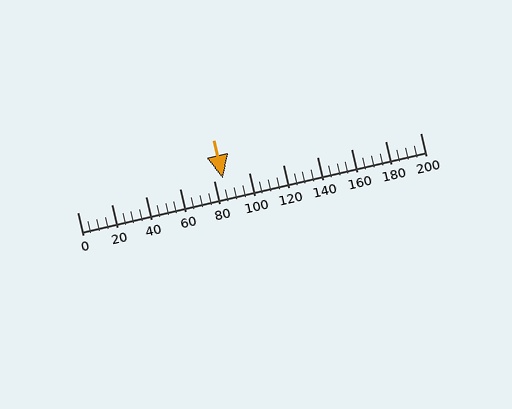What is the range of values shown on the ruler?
The ruler shows values from 0 to 200.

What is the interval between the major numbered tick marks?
The major tick marks are spaced 20 units apart.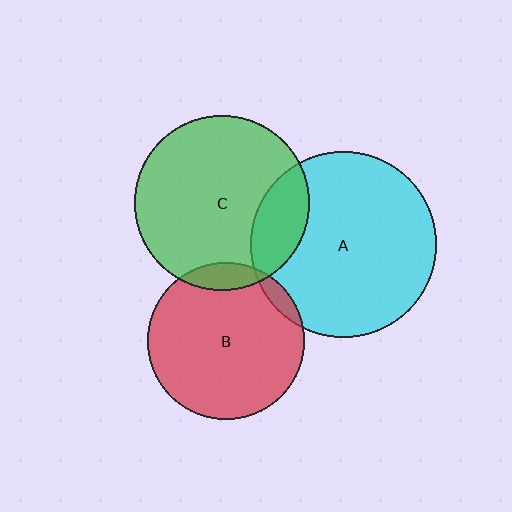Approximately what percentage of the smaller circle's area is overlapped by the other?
Approximately 5%.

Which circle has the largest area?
Circle A (cyan).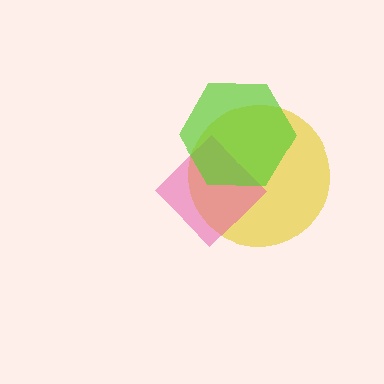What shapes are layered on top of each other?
The layered shapes are: a yellow circle, a pink diamond, a lime hexagon.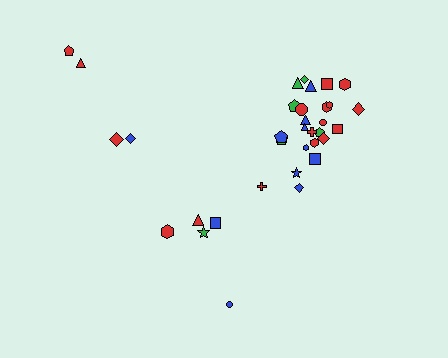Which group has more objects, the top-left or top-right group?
The top-right group.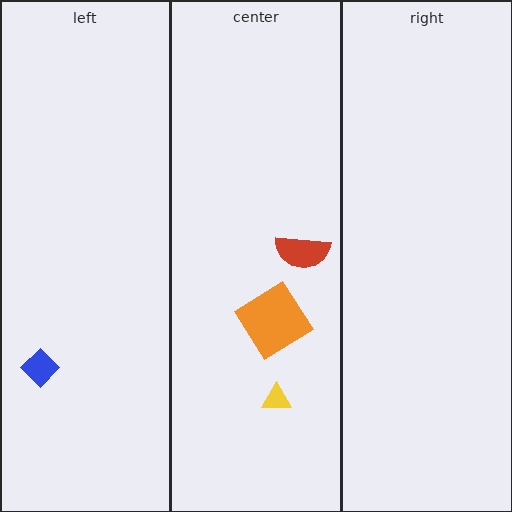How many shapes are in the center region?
3.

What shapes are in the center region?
The orange diamond, the yellow triangle, the red semicircle.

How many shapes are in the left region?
1.